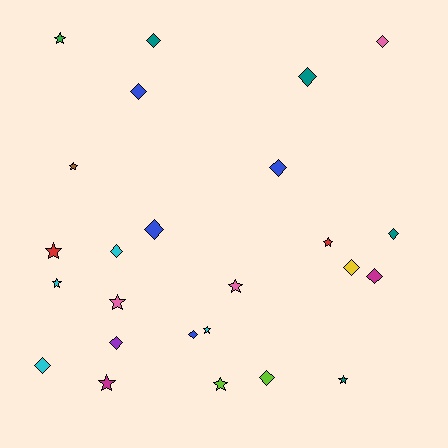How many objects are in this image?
There are 25 objects.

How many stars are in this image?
There are 11 stars.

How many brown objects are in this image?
There is 1 brown object.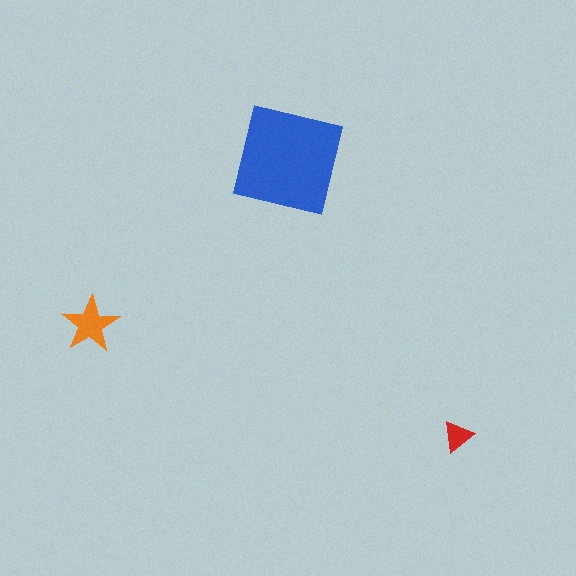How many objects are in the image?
There are 3 objects in the image.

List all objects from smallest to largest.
The red triangle, the orange star, the blue square.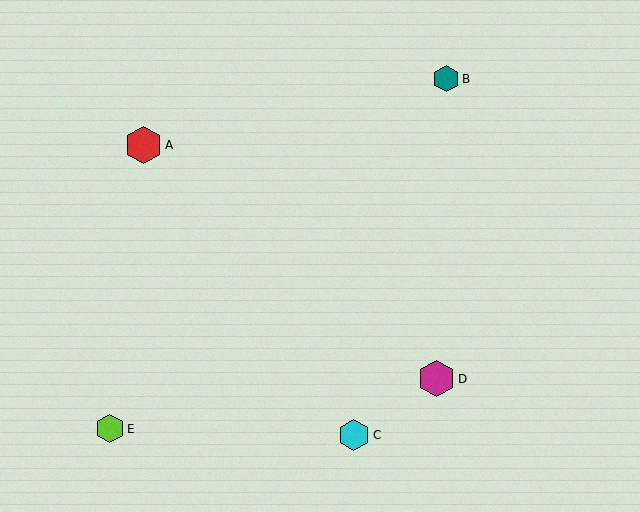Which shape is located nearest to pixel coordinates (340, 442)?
The cyan hexagon (labeled C) at (354, 435) is nearest to that location.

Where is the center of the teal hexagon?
The center of the teal hexagon is at (446, 79).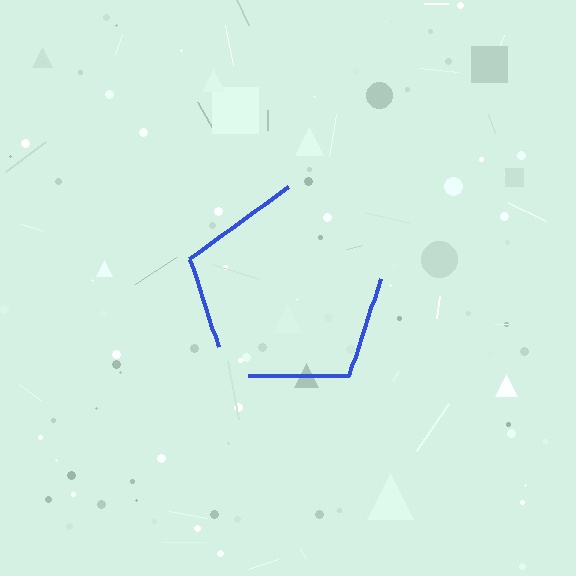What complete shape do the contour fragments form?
The contour fragments form a pentagon.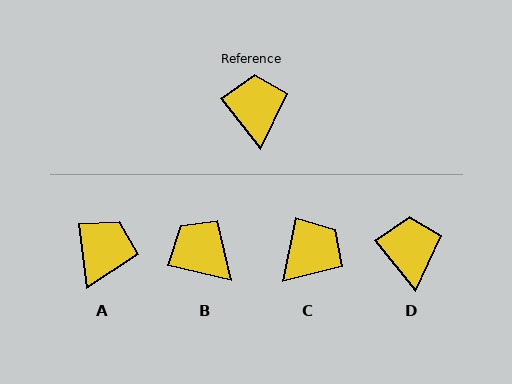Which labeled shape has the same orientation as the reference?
D.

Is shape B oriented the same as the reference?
No, it is off by about 38 degrees.